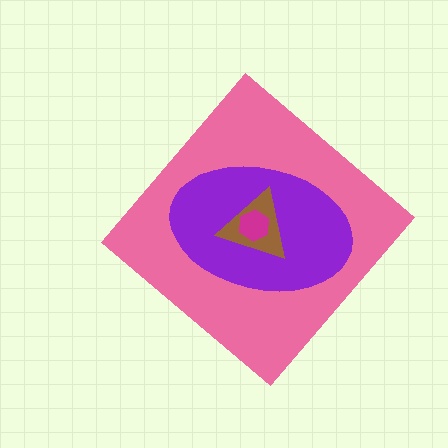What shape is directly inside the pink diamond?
The purple ellipse.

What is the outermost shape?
The pink diamond.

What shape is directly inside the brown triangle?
The magenta hexagon.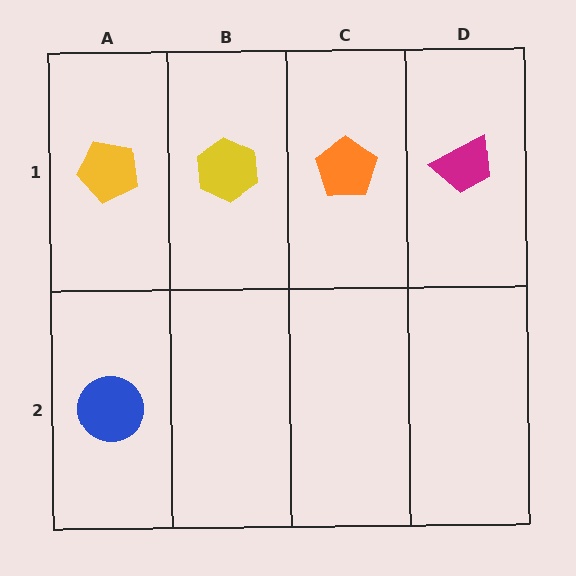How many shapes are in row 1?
4 shapes.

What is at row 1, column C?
An orange pentagon.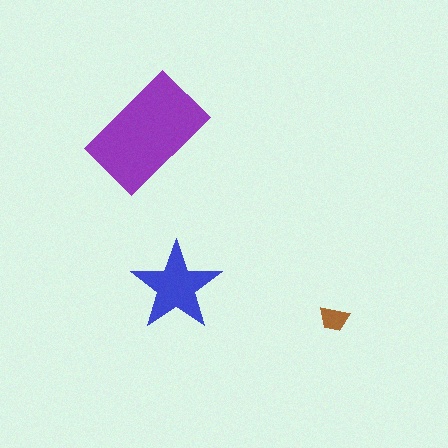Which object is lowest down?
The brown trapezoid is bottommost.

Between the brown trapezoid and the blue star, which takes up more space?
The blue star.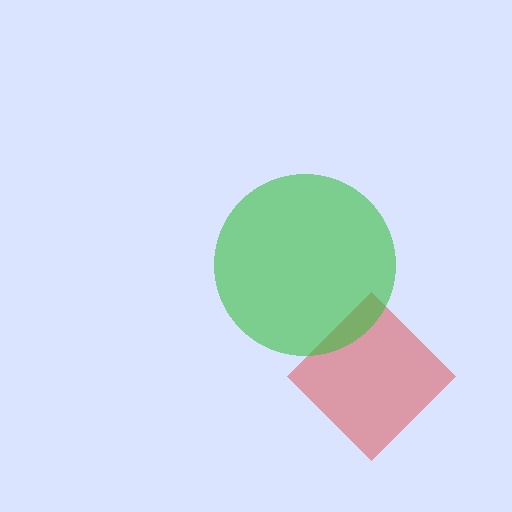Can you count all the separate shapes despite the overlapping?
Yes, there are 2 separate shapes.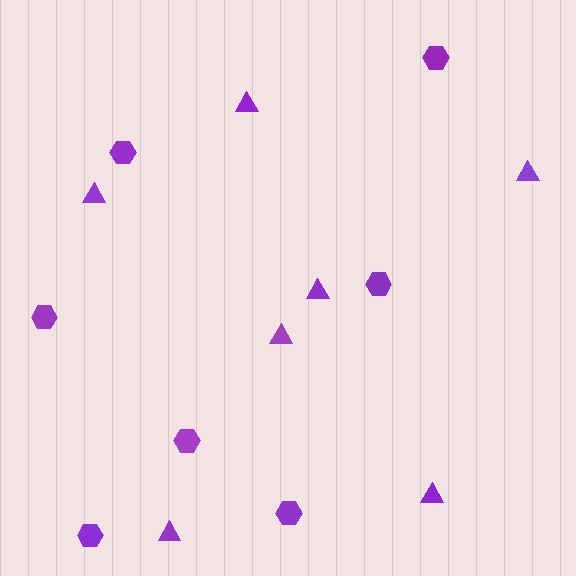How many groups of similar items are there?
There are 2 groups: one group of triangles (7) and one group of hexagons (7).